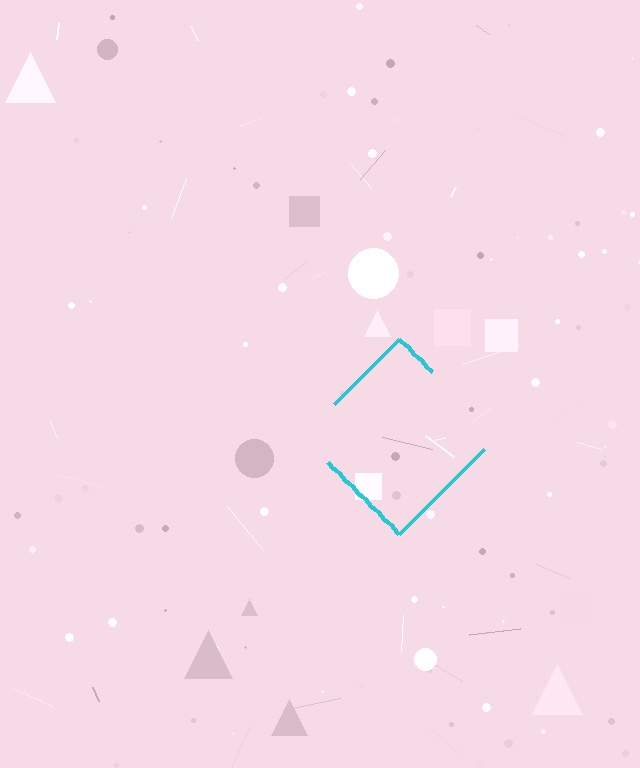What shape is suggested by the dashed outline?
The dashed outline suggests a diamond.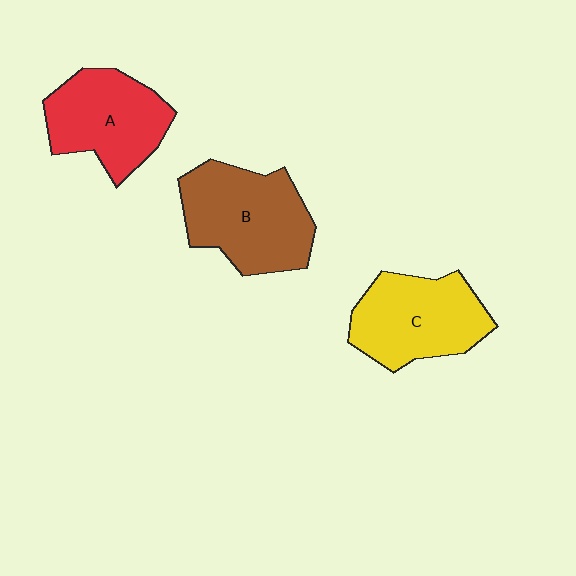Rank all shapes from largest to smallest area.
From largest to smallest: B (brown), C (yellow), A (red).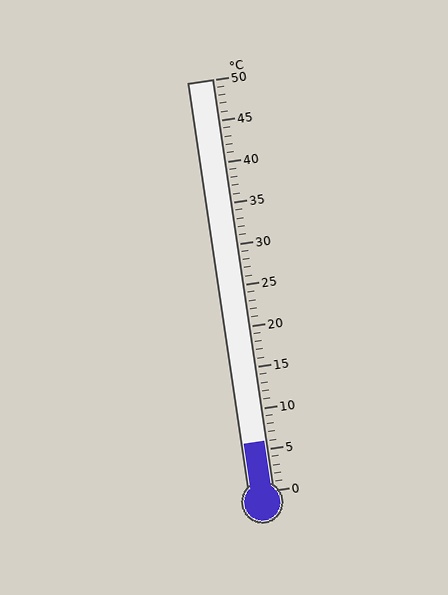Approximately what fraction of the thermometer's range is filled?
The thermometer is filled to approximately 10% of its range.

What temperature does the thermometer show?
The thermometer shows approximately 6°C.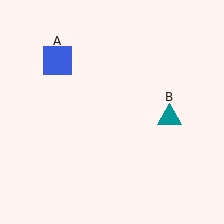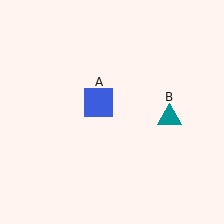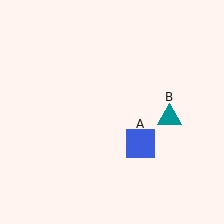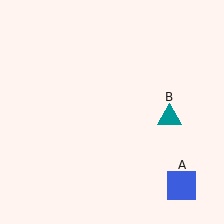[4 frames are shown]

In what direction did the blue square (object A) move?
The blue square (object A) moved down and to the right.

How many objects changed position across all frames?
1 object changed position: blue square (object A).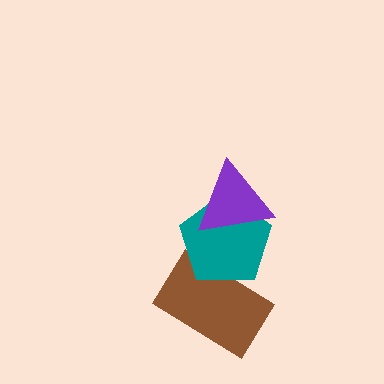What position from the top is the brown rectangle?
The brown rectangle is 3rd from the top.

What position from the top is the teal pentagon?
The teal pentagon is 2nd from the top.